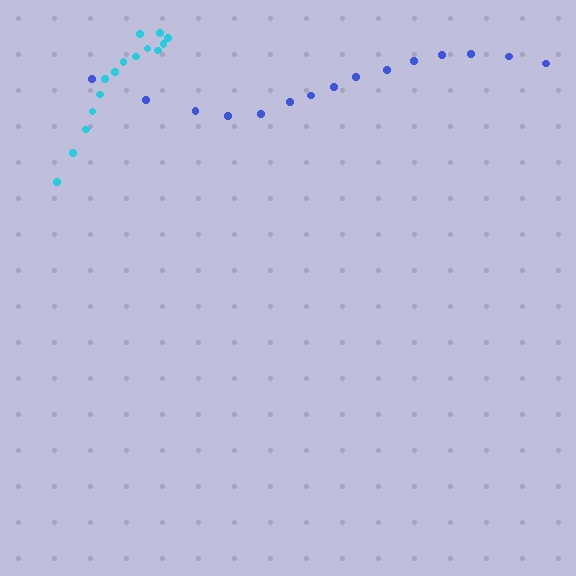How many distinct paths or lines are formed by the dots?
There are 2 distinct paths.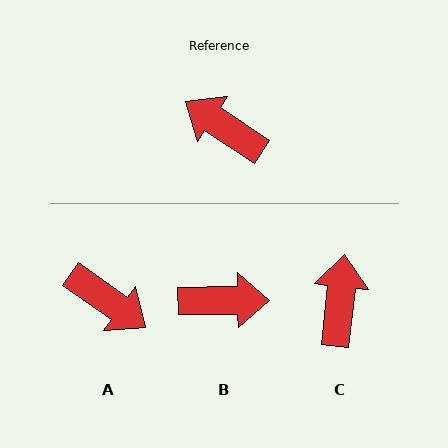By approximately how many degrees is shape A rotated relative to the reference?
Approximately 178 degrees counter-clockwise.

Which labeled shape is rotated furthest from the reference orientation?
A, about 178 degrees away.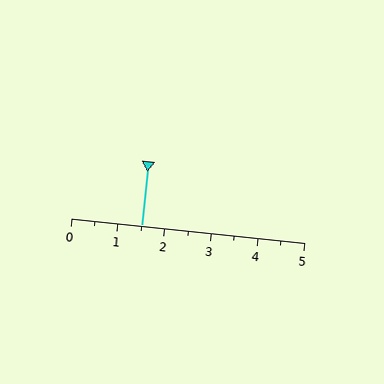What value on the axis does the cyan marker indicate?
The marker indicates approximately 1.5.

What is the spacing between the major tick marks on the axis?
The major ticks are spaced 1 apart.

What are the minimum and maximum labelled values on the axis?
The axis runs from 0 to 5.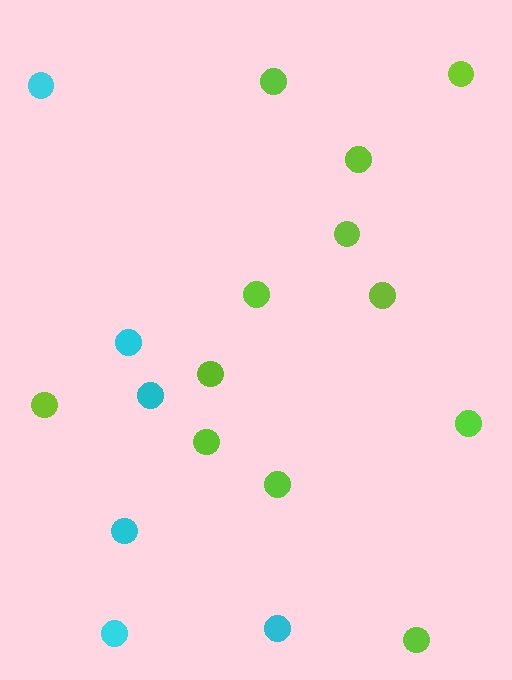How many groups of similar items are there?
There are 2 groups: one group of cyan circles (6) and one group of lime circles (12).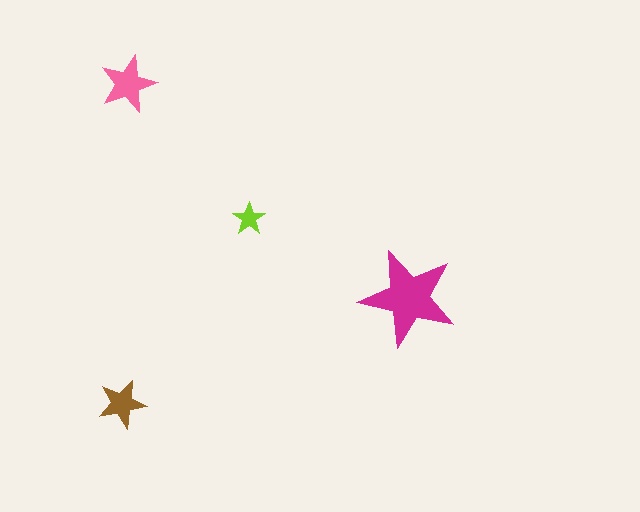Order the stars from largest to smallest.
the magenta one, the pink one, the brown one, the lime one.